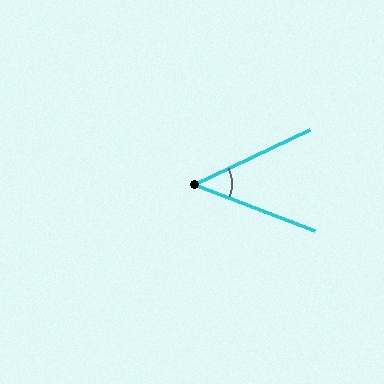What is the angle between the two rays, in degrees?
Approximately 46 degrees.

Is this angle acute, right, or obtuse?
It is acute.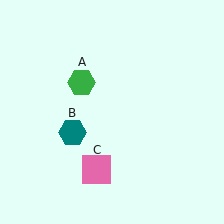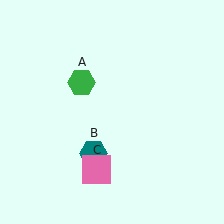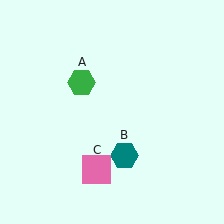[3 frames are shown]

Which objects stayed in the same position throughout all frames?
Green hexagon (object A) and pink square (object C) remained stationary.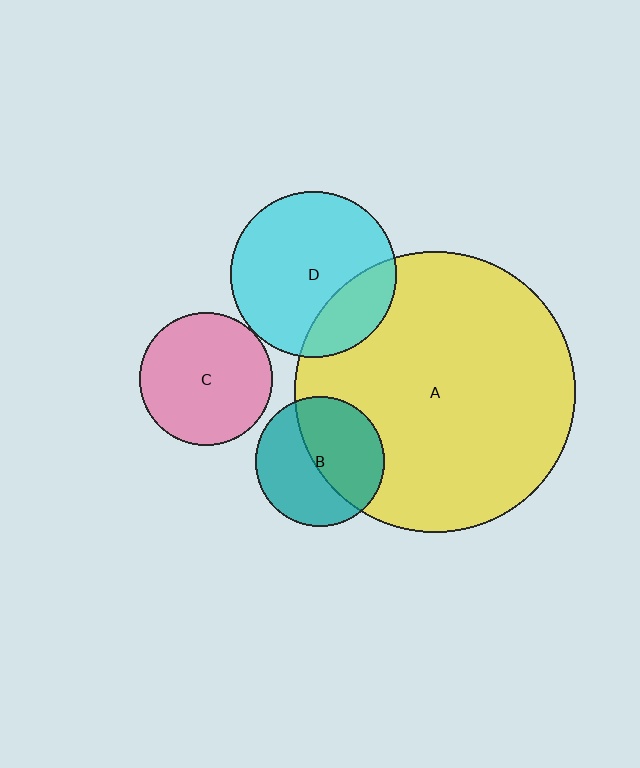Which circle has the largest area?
Circle A (yellow).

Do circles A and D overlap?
Yes.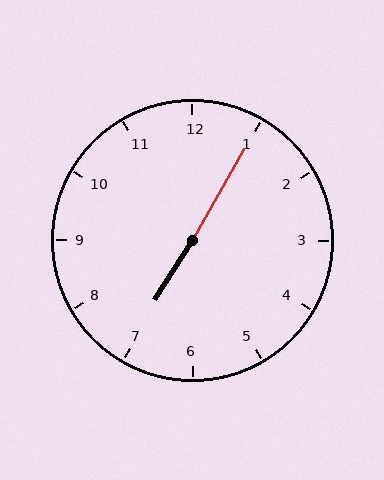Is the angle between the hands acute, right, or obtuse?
It is obtuse.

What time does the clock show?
7:05.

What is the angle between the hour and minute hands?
Approximately 178 degrees.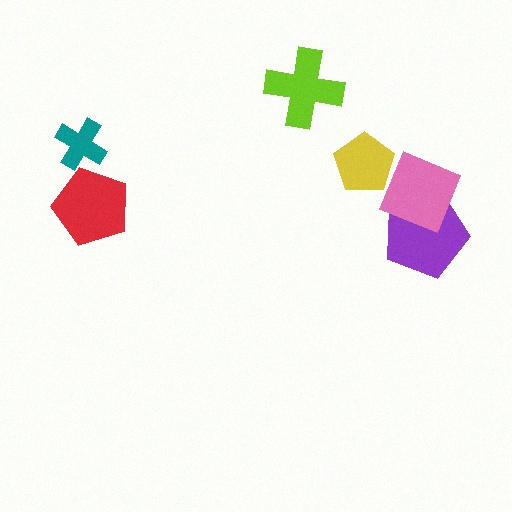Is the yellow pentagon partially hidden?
No, no other shape covers it.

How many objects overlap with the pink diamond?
2 objects overlap with the pink diamond.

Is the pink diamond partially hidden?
Yes, it is partially covered by another shape.